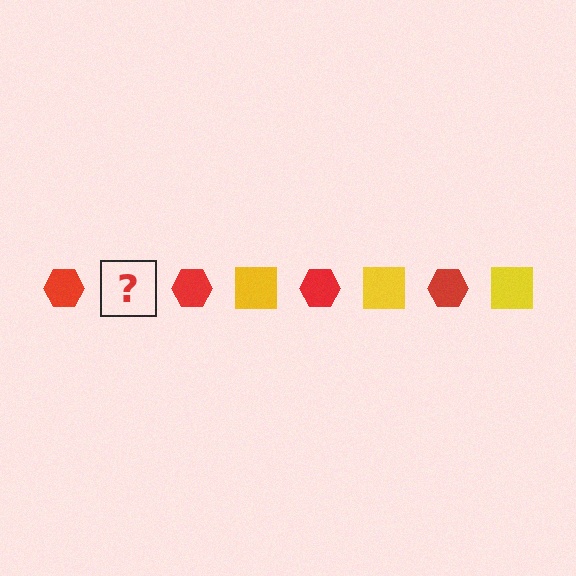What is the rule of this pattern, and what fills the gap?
The rule is that the pattern alternates between red hexagon and yellow square. The gap should be filled with a yellow square.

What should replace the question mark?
The question mark should be replaced with a yellow square.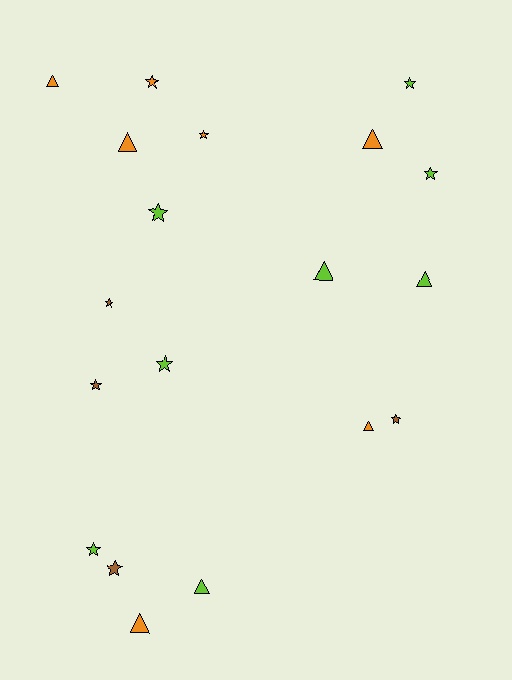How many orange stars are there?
There are 2 orange stars.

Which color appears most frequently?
Lime, with 8 objects.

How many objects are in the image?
There are 19 objects.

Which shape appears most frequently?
Star, with 11 objects.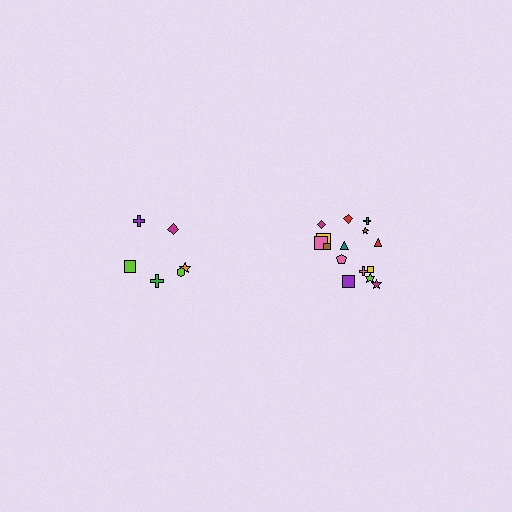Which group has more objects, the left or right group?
The right group.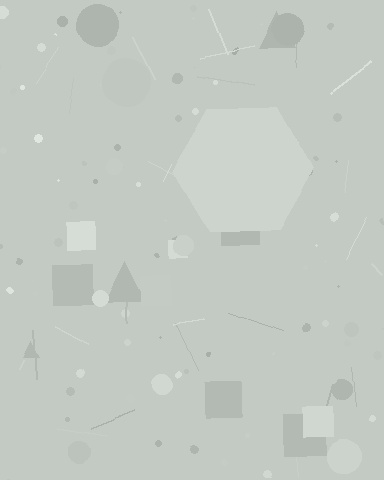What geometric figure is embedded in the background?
A hexagon is embedded in the background.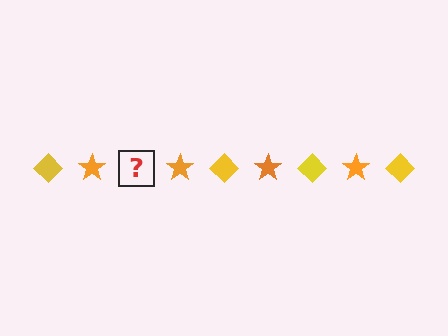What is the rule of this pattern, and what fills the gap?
The rule is that the pattern alternates between yellow diamond and orange star. The gap should be filled with a yellow diamond.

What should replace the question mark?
The question mark should be replaced with a yellow diamond.